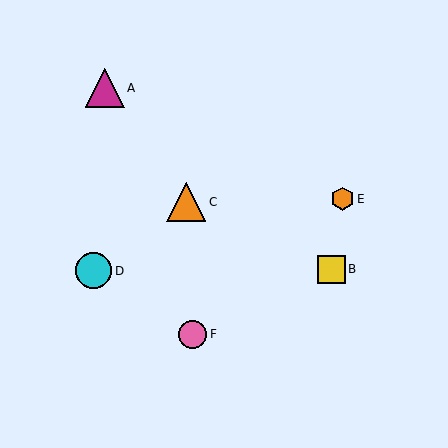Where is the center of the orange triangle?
The center of the orange triangle is at (186, 202).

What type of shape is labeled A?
Shape A is a magenta triangle.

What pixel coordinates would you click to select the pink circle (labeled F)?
Click at (193, 334) to select the pink circle F.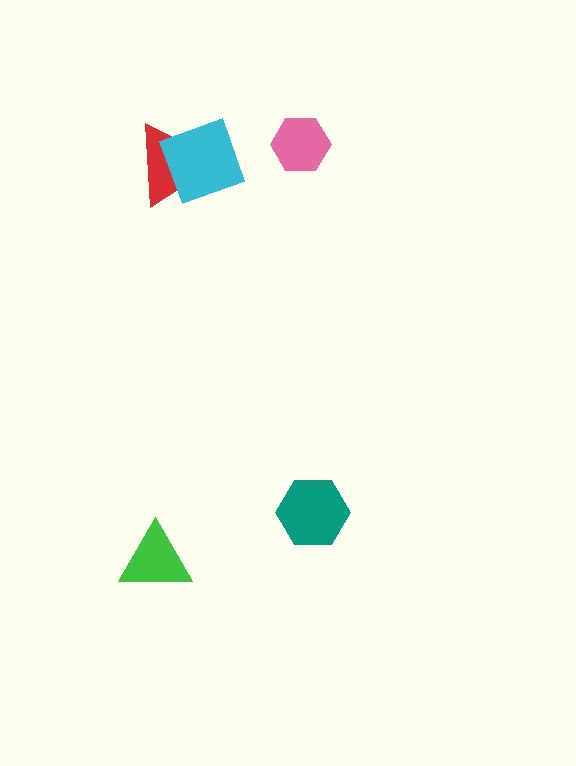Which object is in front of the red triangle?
The cyan square is in front of the red triangle.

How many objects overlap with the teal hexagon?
0 objects overlap with the teal hexagon.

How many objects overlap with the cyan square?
1 object overlaps with the cyan square.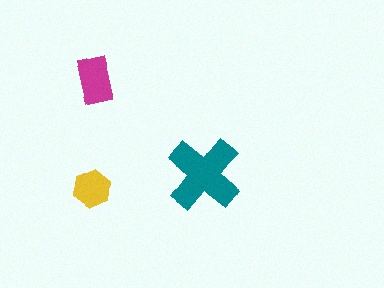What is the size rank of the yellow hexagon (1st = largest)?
3rd.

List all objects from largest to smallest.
The teal cross, the magenta rectangle, the yellow hexagon.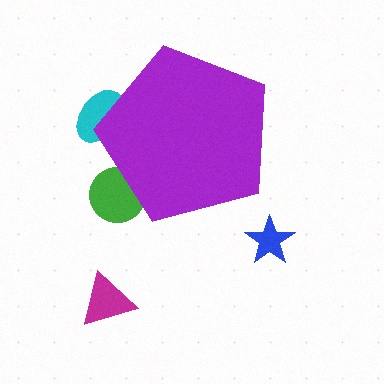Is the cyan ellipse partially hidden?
Yes, the cyan ellipse is partially hidden behind the purple pentagon.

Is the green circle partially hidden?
Yes, the green circle is partially hidden behind the purple pentagon.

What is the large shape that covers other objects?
A purple pentagon.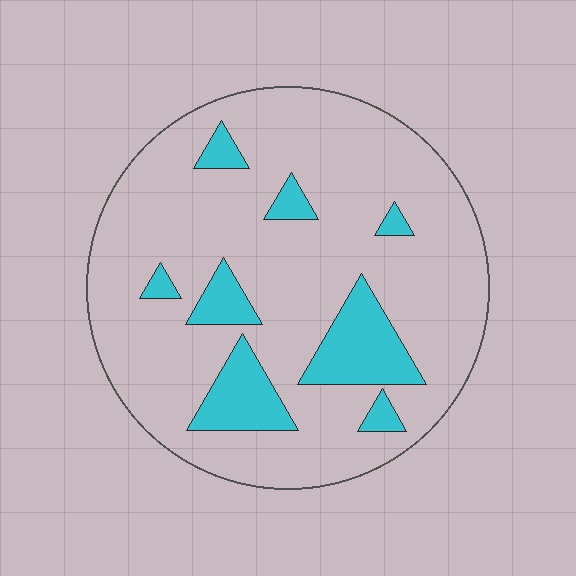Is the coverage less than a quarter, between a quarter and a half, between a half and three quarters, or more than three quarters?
Less than a quarter.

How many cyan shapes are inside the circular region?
8.